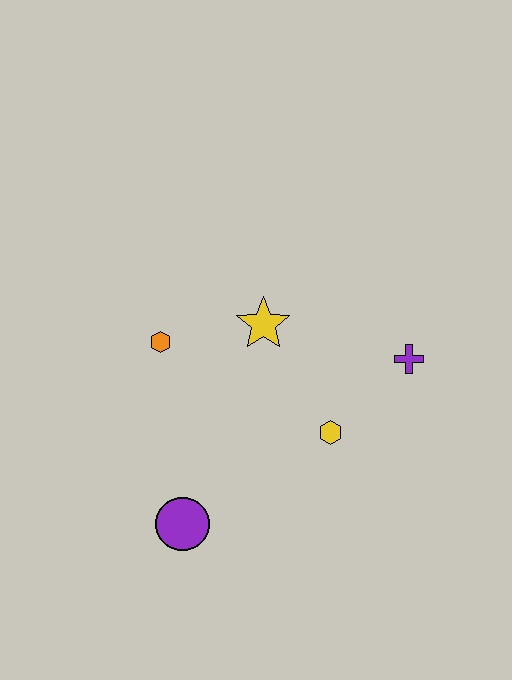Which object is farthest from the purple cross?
The purple circle is farthest from the purple cross.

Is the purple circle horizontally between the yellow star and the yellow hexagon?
No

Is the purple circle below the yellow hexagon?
Yes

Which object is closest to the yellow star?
The orange hexagon is closest to the yellow star.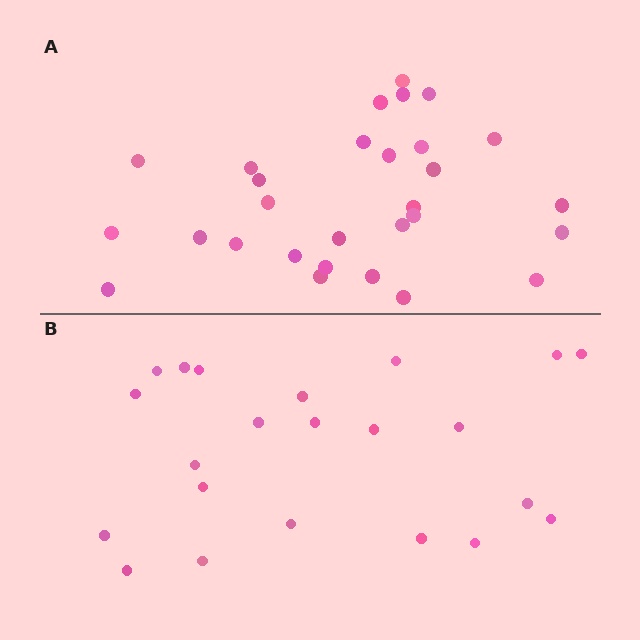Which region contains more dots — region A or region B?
Region A (the top region) has more dots.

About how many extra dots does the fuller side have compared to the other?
Region A has roughly 8 or so more dots than region B.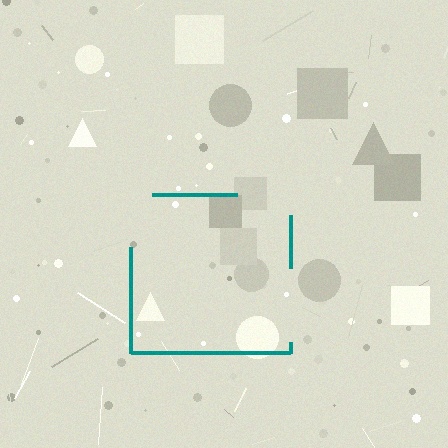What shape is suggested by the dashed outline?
The dashed outline suggests a square.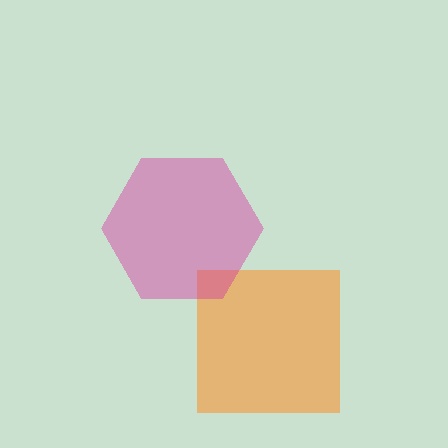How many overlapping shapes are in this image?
There are 2 overlapping shapes in the image.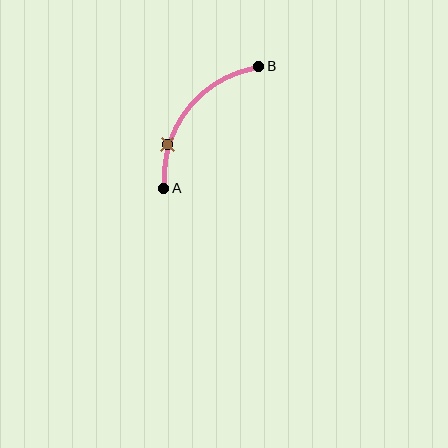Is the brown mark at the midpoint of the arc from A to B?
No. The brown mark lies on the arc but is closer to endpoint A. The arc midpoint would be at the point on the curve equidistant along the arc from both A and B.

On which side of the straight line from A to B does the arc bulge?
The arc bulges above and to the left of the straight line connecting A and B.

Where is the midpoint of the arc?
The arc midpoint is the point on the curve farthest from the straight line joining A and B. It sits above and to the left of that line.